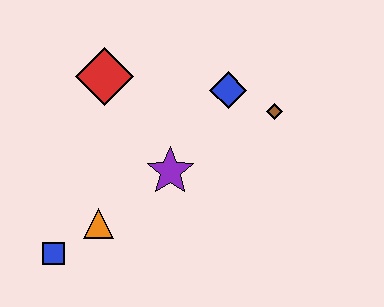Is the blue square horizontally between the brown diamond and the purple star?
No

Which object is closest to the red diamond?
The purple star is closest to the red diamond.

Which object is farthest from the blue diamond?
The blue square is farthest from the blue diamond.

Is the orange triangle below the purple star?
Yes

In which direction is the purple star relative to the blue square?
The purple star is to the right of the blue square.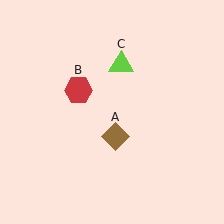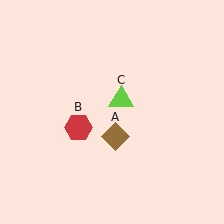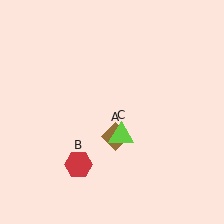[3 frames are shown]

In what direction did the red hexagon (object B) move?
The red hexagon (object B) moved down.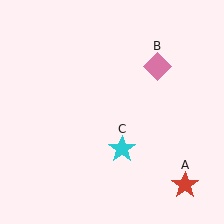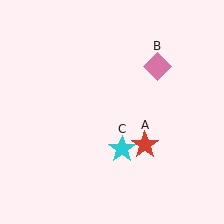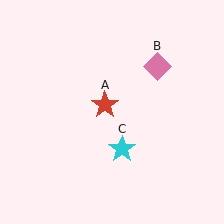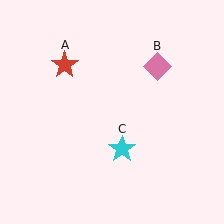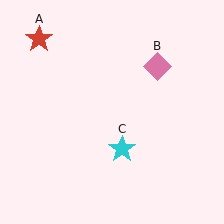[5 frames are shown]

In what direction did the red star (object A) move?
The red star (object A) moved up and to the left.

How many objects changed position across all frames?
1 object changed position: red star (object A).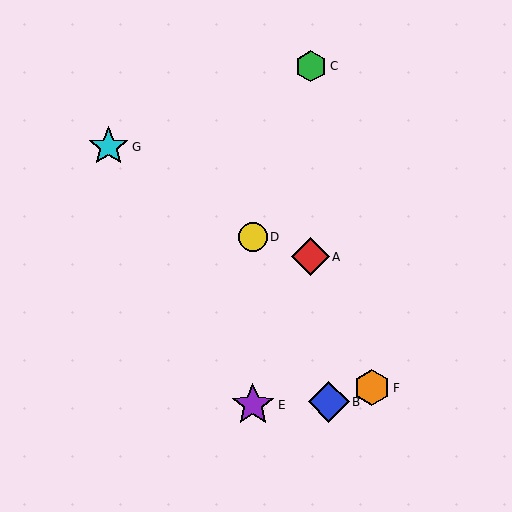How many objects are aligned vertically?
2 objects (D, E) are aligned vertically.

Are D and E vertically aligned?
Yes, both are at x≈253.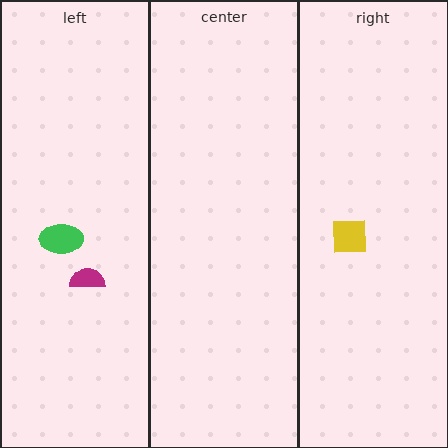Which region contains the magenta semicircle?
The left region.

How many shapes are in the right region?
1.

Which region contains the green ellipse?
The left region.